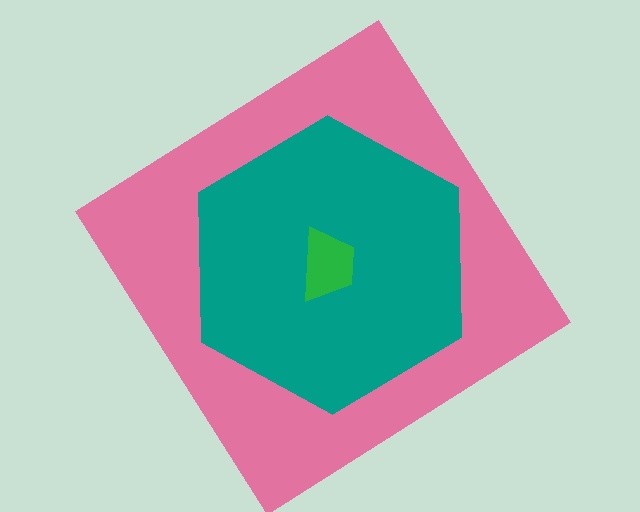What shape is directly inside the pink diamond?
The teal hexagon.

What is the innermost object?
The green trapezoid.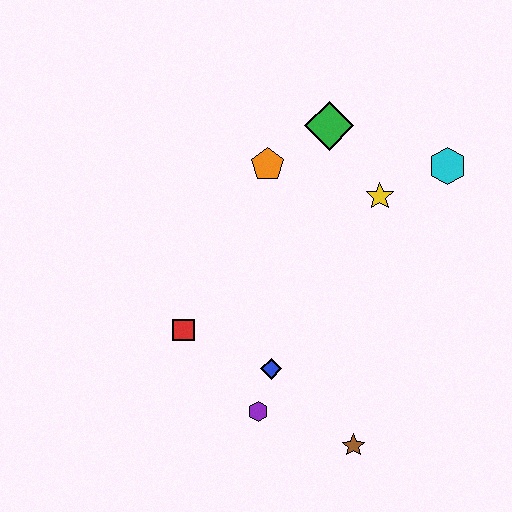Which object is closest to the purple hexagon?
The blue diamond is closest to the purple hexagon.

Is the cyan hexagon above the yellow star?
Yes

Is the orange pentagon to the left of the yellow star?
Yes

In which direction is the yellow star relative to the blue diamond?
The yellow star is above the blue diamond.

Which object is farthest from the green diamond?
The brown star is farthest from the green diamond.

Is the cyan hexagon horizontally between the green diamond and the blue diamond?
No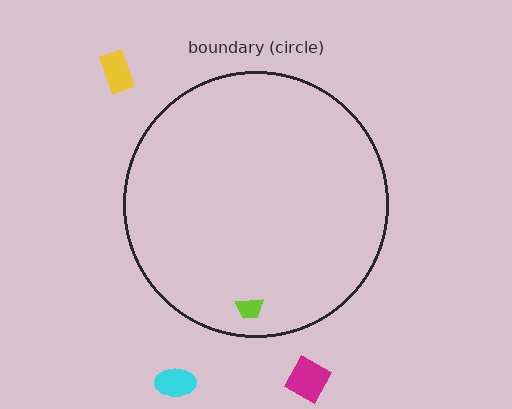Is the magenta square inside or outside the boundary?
Outside.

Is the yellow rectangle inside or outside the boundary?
Outside.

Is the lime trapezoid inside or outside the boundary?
Inside.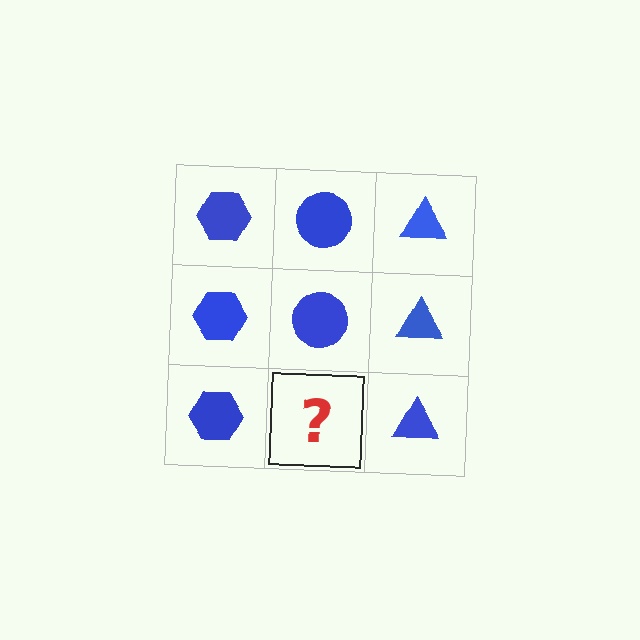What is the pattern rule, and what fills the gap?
The rule is that each column has a consistent shape. The gap should be filled with a blue circle.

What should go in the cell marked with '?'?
The missing cell should contain a blue circle.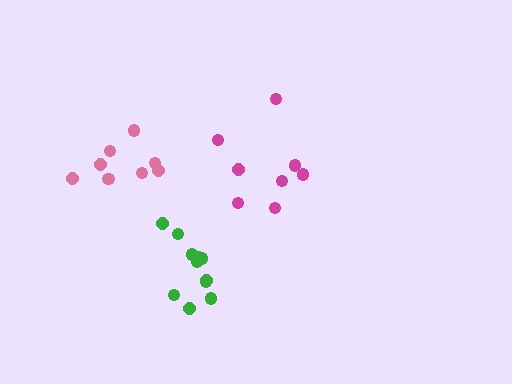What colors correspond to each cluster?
The clusters are colored: pink, green, magenta.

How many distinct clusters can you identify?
There are 3 distinct clusters.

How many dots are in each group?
Group 1: 8 dots, Group 2: 11 dots, Group 3: 8 dots (27 total).